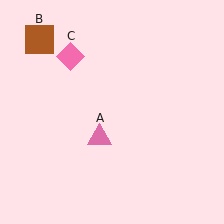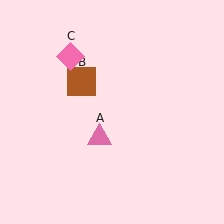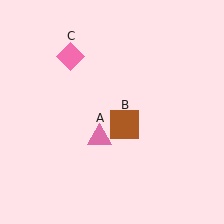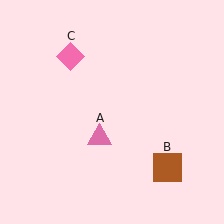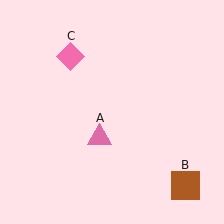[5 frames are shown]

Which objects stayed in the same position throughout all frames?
Pink triangle (object A) and pink diamond (object C) remained stationary.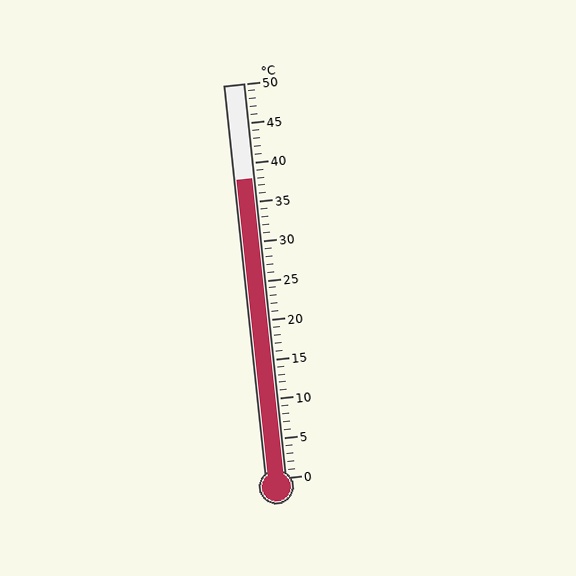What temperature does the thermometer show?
The thermometer shows approximately 38°C.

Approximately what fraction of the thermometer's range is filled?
The thermometer is filled to approximately 75% of its range.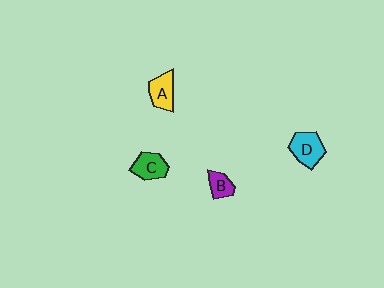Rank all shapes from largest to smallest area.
From largest to smallest: D (cyan), A (yellow), C (green), B (purple).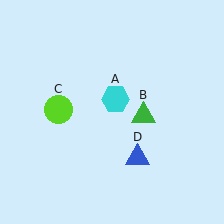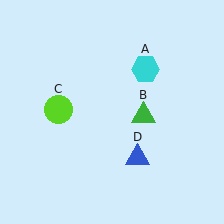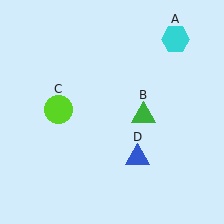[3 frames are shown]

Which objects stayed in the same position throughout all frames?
Green triangle (object B) and lime circle (object C) and blue triangle (object D) remained stationary.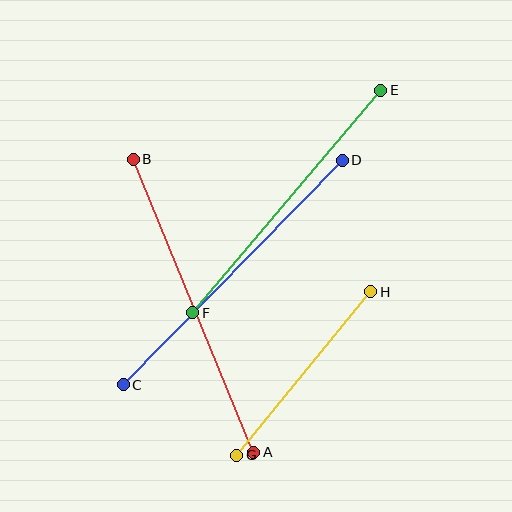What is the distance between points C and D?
The distance is approximately 314 pixels.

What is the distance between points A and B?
The distance is approximately 317 pixels.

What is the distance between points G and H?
The distance is approximately 211 pixels.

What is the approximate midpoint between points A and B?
The midpoint is at approximately (193, 306) pixels.